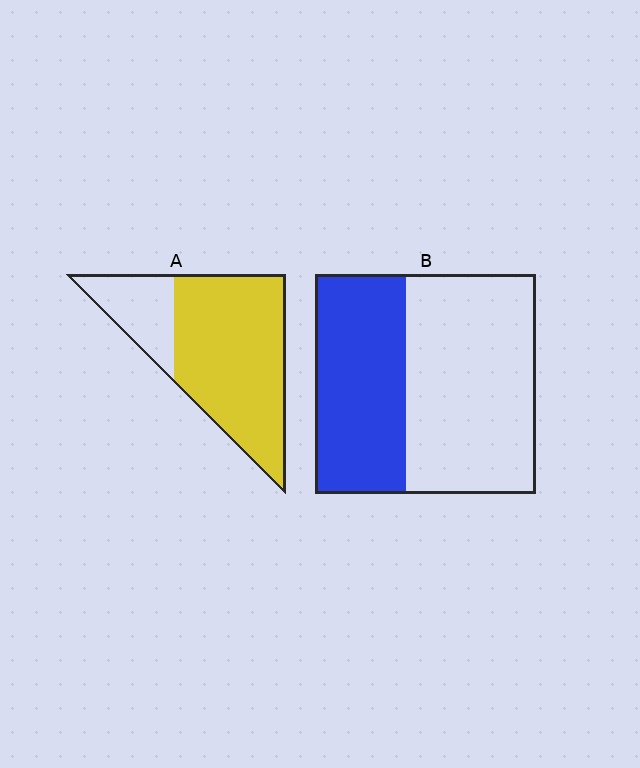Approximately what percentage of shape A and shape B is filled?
A is approximately 75% and B is approximately 40%.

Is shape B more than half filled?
No.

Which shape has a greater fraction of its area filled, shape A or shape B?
Shape A.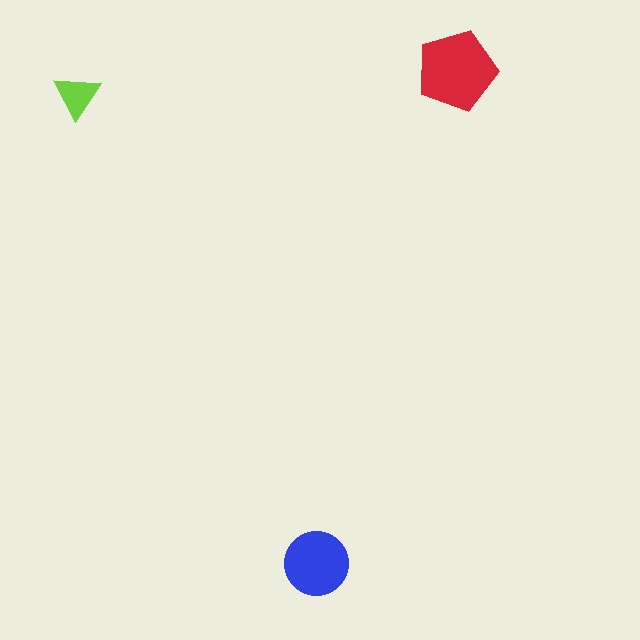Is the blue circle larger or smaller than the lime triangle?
Larger.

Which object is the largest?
The red pentagon.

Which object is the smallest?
The lime triangle.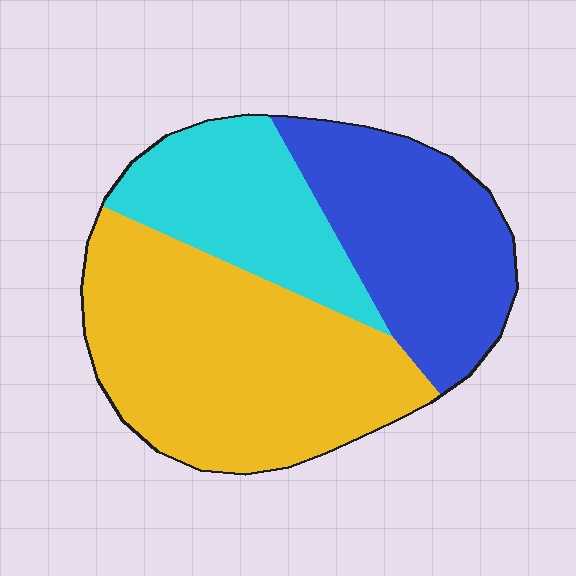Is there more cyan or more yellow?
Yellow.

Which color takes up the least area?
Cyan, at roughly 25%.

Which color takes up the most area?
Yellow, at roughly 45%.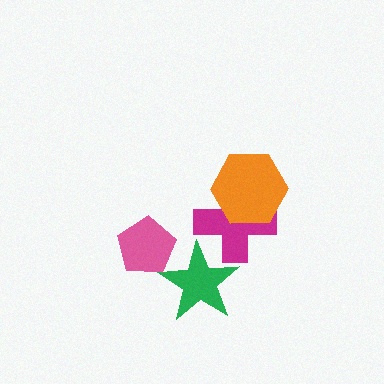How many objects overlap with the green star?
2 objects overlap with the green star.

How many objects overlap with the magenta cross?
2 objects overlap with the magenta cross.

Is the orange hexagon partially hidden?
No, no other shape covers it.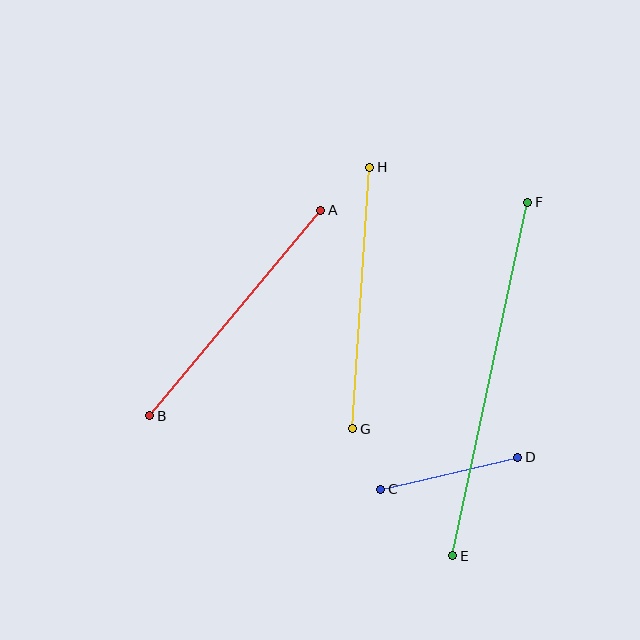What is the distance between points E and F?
The distance is approximately 361 pixels.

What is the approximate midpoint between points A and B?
The midpoint is at approximately (235, 313) pixels.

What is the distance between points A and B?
The distance is approximately 267 pixels.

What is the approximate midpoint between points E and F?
The midpoint is at approximately (490, 379) pixels.